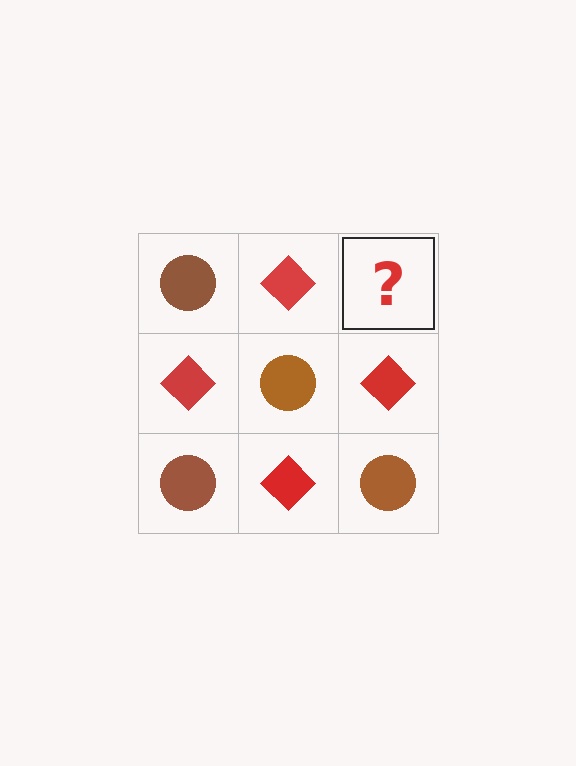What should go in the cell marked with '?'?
The missing cell should contain a brown circle.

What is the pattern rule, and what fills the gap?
The rule is that it alternates brown circle and red diamond in a checkerboard pattern. The gap should be filled with a brown circle.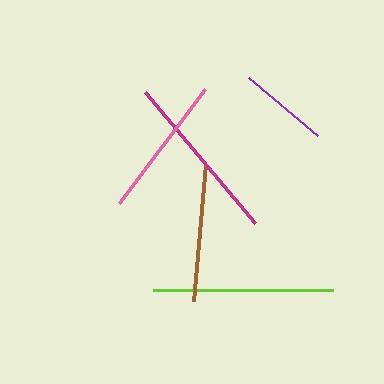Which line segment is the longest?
The lime line is the longest at approximately 180 pixels.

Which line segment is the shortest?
The purple line is the shortest at approximately 90 pixels.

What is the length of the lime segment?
The lime segment is approximately 180 pixels long.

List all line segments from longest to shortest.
From longest to shortest: lime, magenta, pink, brown, purple.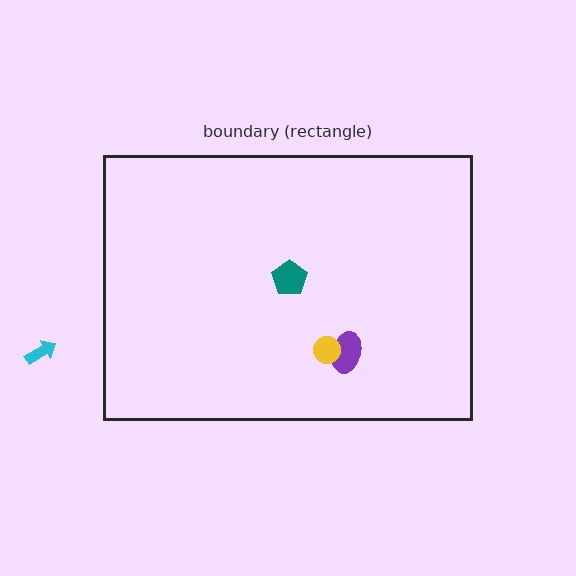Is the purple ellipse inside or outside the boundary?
Inside.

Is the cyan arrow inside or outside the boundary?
Outside.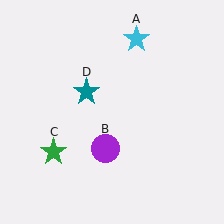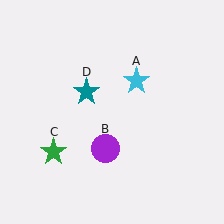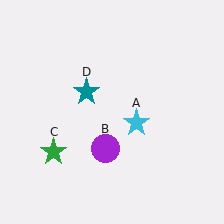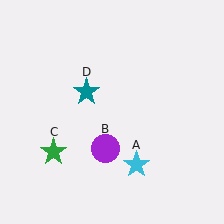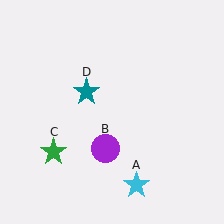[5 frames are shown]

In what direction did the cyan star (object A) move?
The cyan star (object A) moved down.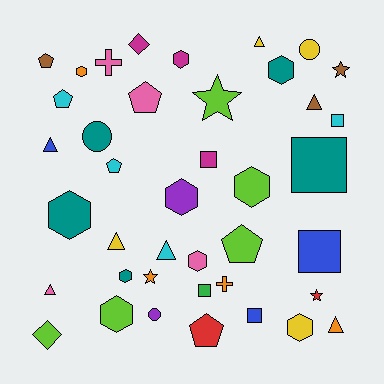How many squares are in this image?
There are 6 squares.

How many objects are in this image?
There are 40 objects.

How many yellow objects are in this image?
There are 4 yellow objects.